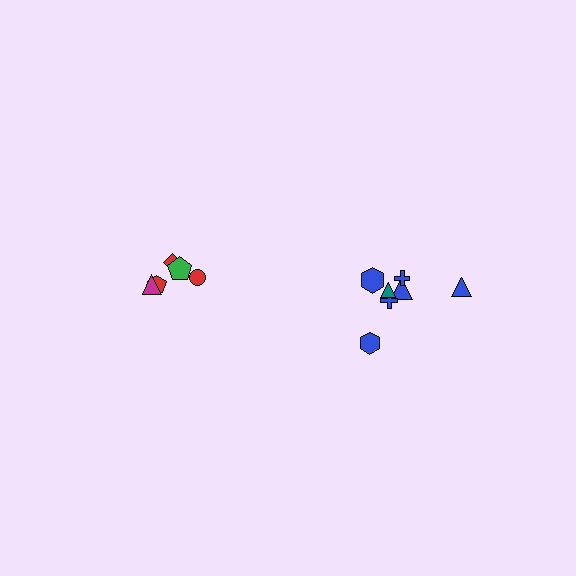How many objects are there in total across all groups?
There are 12 objects.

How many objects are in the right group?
There are 7 objects.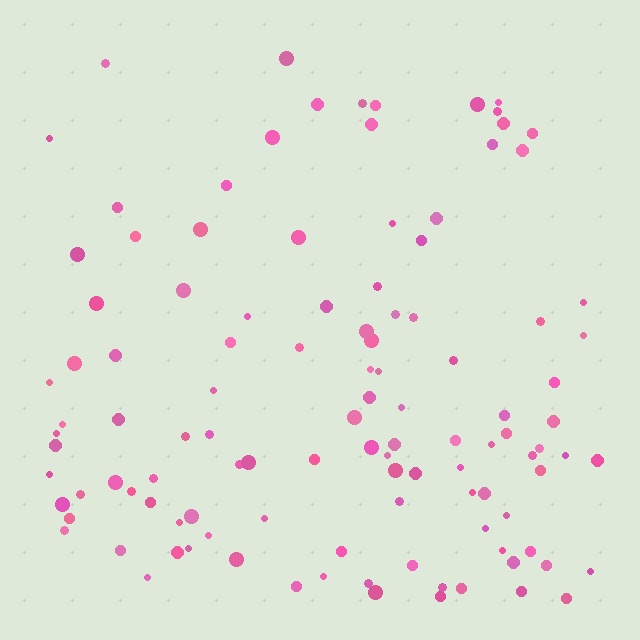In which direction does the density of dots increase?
From top to bottom, with the bottom side densest.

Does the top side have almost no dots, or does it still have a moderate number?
Still a moderate number, just noticeably fewer than the bottom.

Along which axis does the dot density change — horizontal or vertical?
Vertical.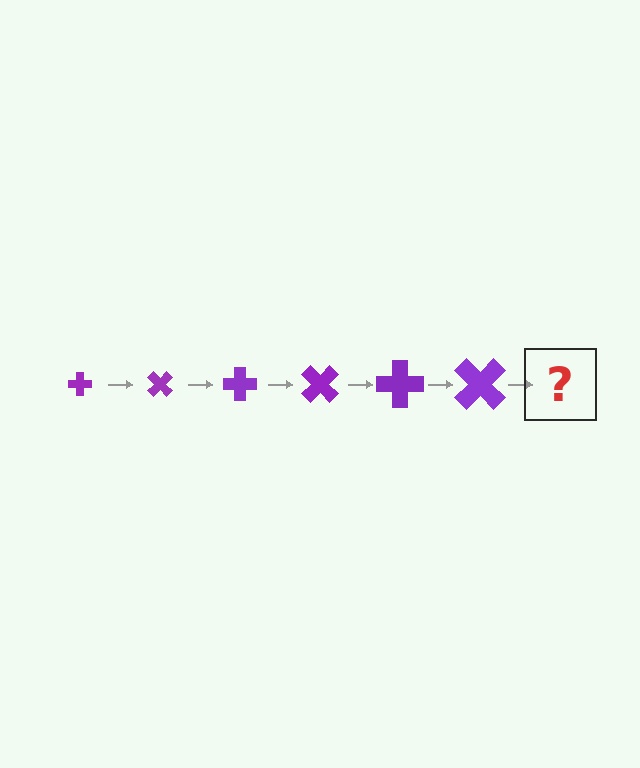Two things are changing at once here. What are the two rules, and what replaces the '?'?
The two rules are that the cross grows larger each step and it rotates 45 degrees each step. The '?' should be a cross, larger than the previous one and rotated 270 degrees from the start.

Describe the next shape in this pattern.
It should be a cross, larger than the previous one and rotated 270 degrees from the start.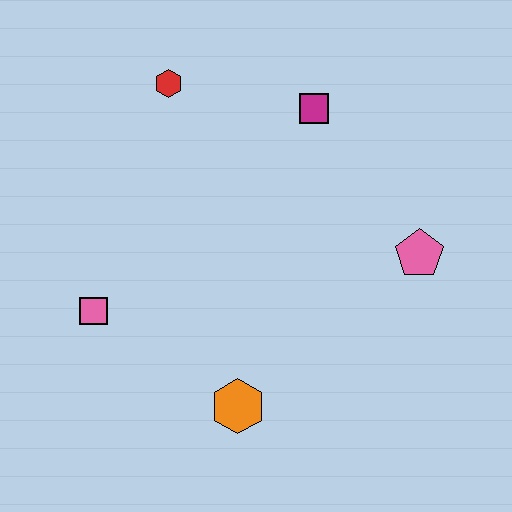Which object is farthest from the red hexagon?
The orange hexagon is farthest from the red hexagon.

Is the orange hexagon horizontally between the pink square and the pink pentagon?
Yes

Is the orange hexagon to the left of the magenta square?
Yes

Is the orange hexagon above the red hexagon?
No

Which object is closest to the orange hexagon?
The pink square is closest to the orange hexagon.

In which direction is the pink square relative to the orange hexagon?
The pink square is to the left of the orange hexagon.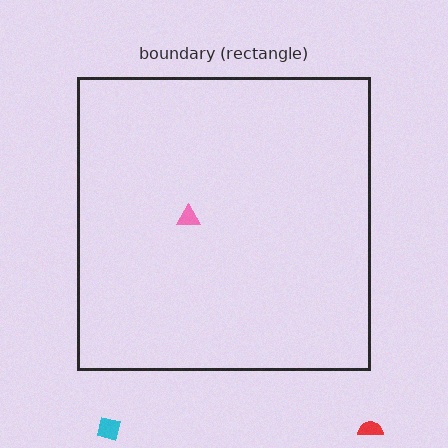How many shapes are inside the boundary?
1 inside, 2 outside.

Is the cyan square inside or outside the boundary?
Outside.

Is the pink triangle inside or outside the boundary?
Inside.